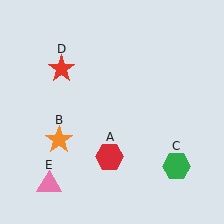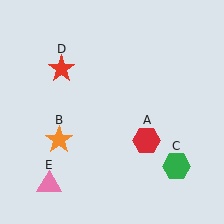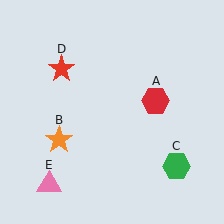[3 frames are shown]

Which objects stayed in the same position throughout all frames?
Orange star (object B) and green hexagon (object C) and red star (object D) and pink triangle (object E) remained stationary.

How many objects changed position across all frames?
1 object changed position: red hexagon (object A).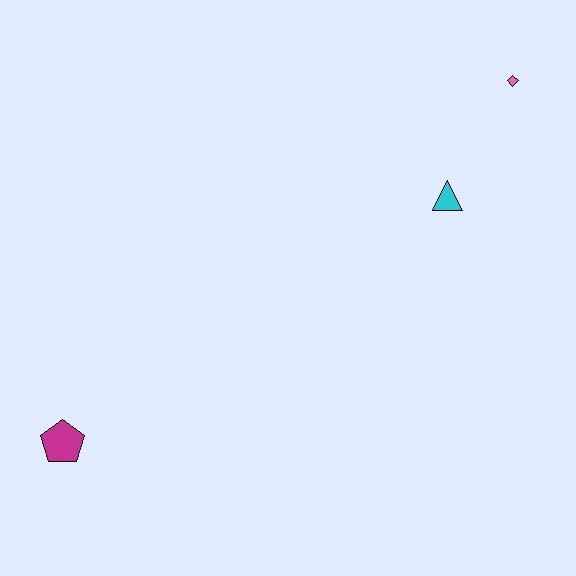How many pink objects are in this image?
There is 1 pink object.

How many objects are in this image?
There are 3 objects.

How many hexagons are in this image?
There are no hexagons.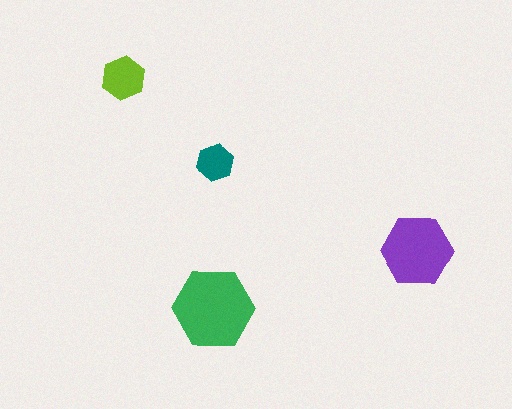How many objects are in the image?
There are 4 objects in the image.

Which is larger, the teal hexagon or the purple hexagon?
The purple one.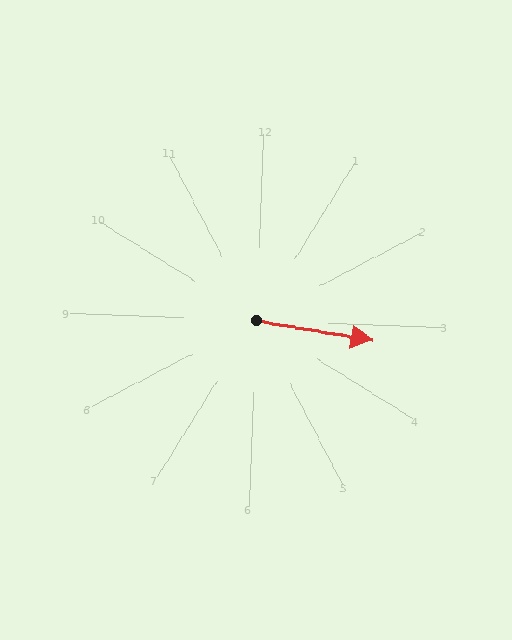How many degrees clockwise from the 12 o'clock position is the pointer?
Approximately 98 degrees.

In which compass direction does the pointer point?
East.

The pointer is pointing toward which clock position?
Roughly 3 o'clock.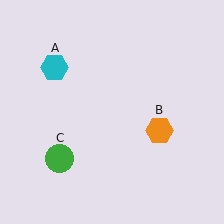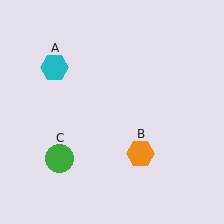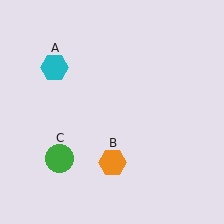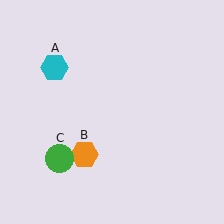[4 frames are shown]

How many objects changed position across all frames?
1 object changed position: orange hexagon (object B).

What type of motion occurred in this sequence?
The orange hexagon (object B) rotated clockwise around the center of the scene.